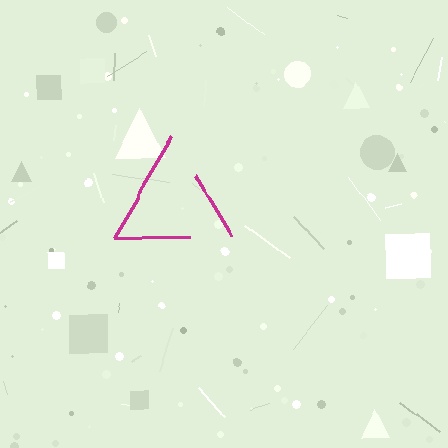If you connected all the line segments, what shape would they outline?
They would outline a triangle.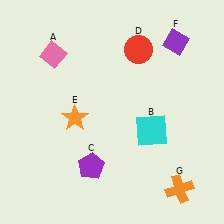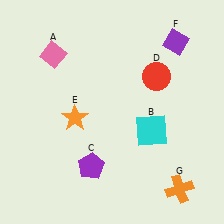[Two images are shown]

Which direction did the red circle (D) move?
The red circle (D) moved down.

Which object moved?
The red circle (D) moved down.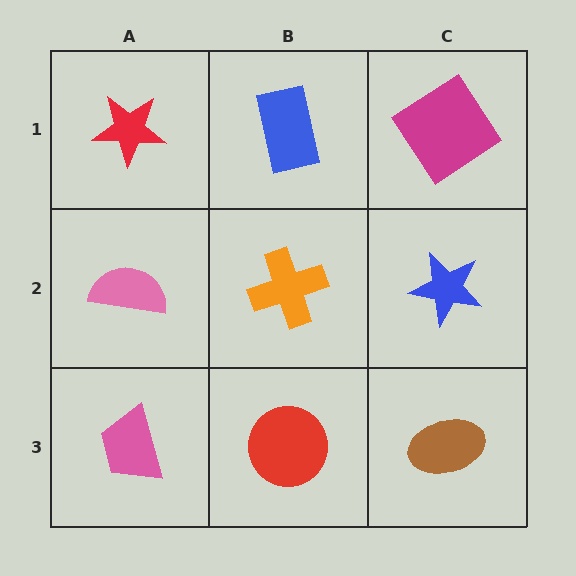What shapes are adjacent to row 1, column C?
A blue star (row 2, column C), a blue rectangle (row 1, column B).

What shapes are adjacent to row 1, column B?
An orange cross (row 2, column B), a red star (row 1, column A), a magenta diamond (row 1, column C).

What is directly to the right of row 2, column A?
An orange cross.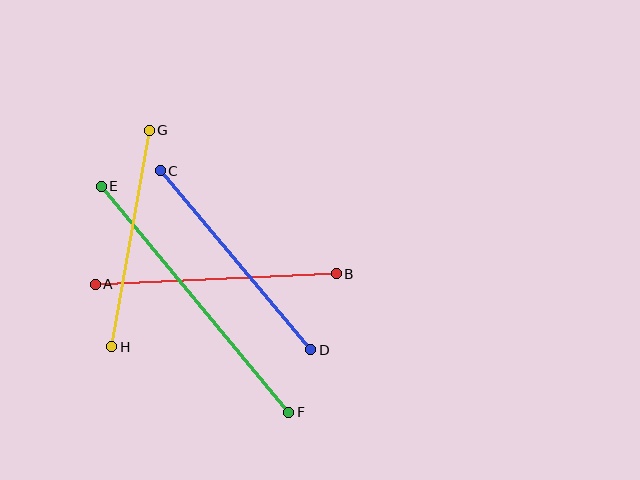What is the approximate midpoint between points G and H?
The midpoint is at approximately (130, 238) pixels.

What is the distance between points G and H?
The distance is approximately 220 pixels.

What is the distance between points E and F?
The distance is approximately 293 pixels.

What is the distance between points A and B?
The distance is approximately 241 pixels.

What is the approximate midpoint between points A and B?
The midpoint is at approximately (216, 279) pixels.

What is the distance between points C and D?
The distance is approximately 234 pixels.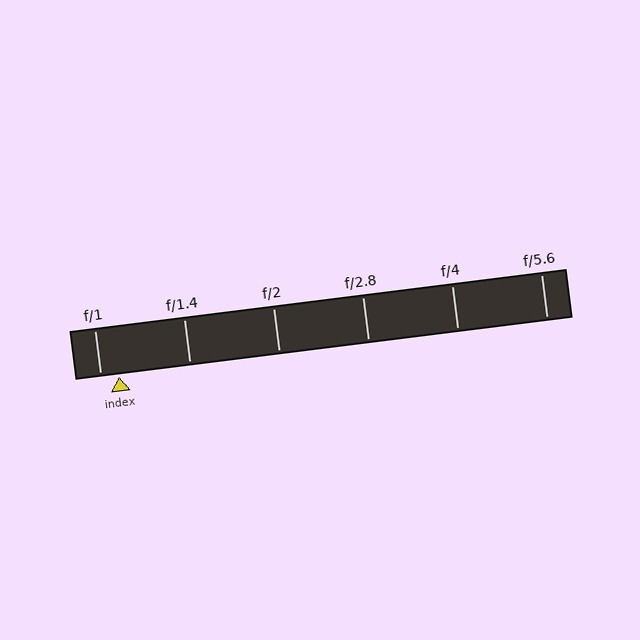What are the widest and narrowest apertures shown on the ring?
The widest aperture shown is f/1 and the narrowest is f/5.6.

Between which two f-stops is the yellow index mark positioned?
The index mark is between f/1 and f/1.4.